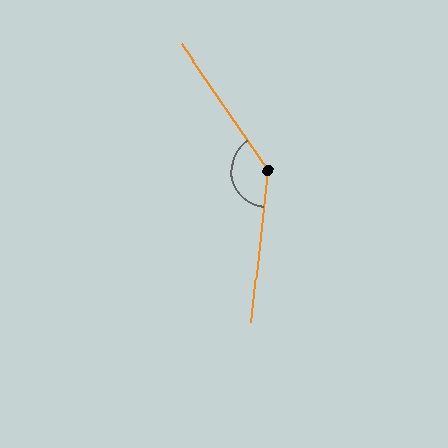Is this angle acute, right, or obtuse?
It is obtuse.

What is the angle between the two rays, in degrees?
Approximately 140 degrees.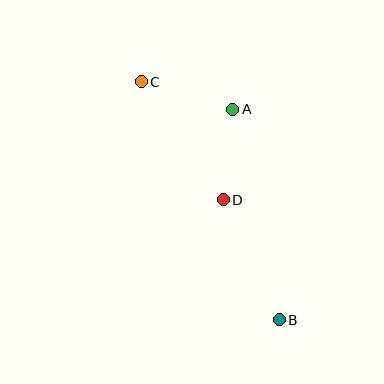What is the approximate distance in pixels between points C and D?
The distance between C and D is approximately 144 pixels.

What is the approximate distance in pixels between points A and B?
The distance between A and B is approximately 215 pixels.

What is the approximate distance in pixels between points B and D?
The distance between B and D is approximately 132 pixels.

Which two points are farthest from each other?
Points B and C are farthest from each other.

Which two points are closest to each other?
Points A and D are closest to each other.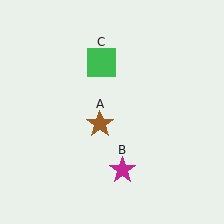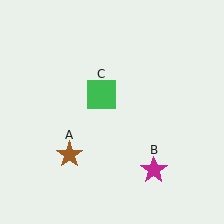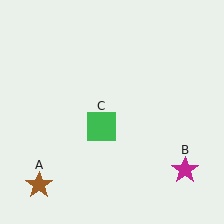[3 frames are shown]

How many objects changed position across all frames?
3 objects changed position: brown star (object A), magenta star (object B), green square (object C).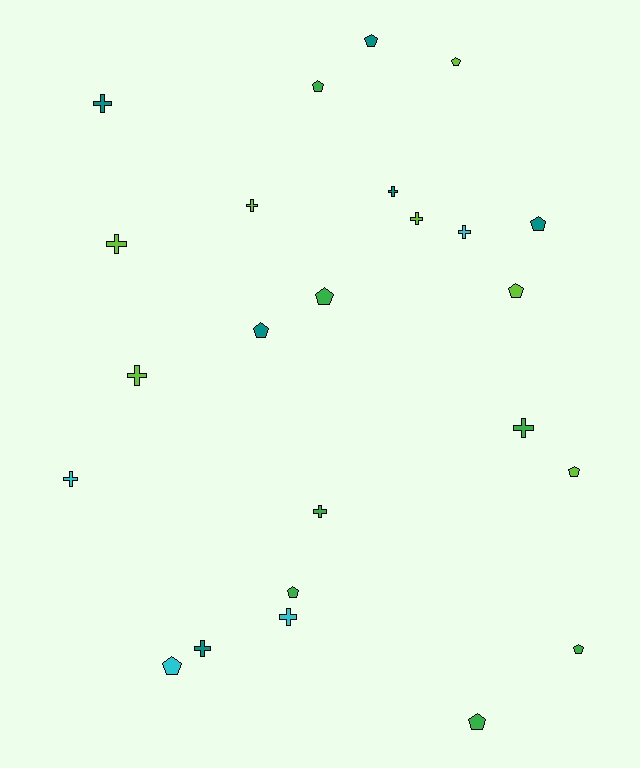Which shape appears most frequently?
Cross, with 12 objects.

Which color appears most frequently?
Lime, with 7 objects.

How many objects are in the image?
There are 24 objects.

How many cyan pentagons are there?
There is 1 cyan pentagon.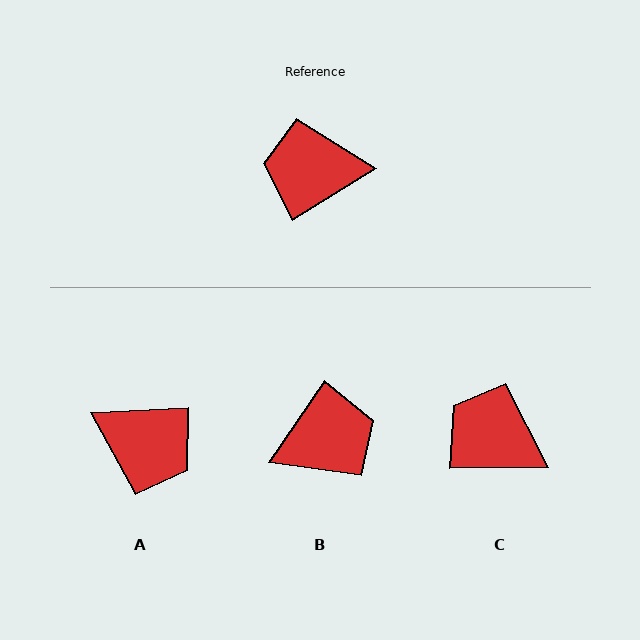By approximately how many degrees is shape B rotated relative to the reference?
Approximately 156 degrees clockwise.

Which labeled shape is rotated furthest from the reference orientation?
B, about 156 degrees away.